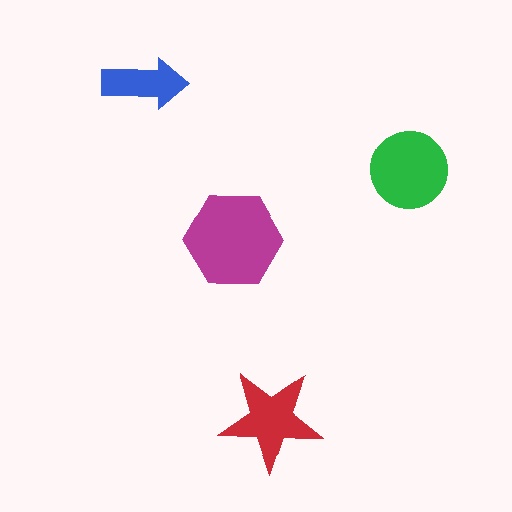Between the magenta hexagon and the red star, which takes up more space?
The magenta hexagon.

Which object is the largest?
The magenta hexagon.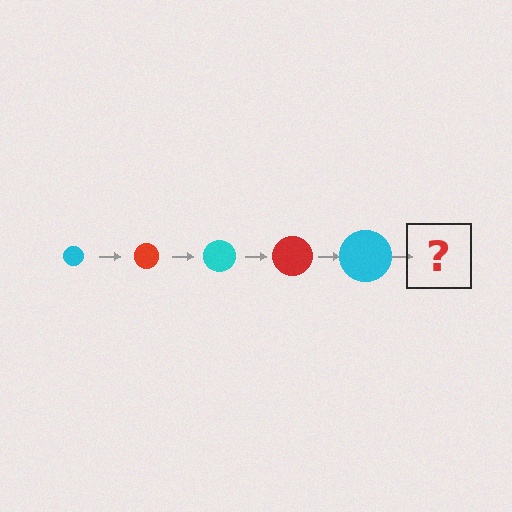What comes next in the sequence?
The next element should be a red circle, larger than the previous one.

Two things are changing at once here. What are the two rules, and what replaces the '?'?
The two rules are that the circle grows larger each step and the color cycles through cyan and red. The '?' should be a red circle, larger than the previous one.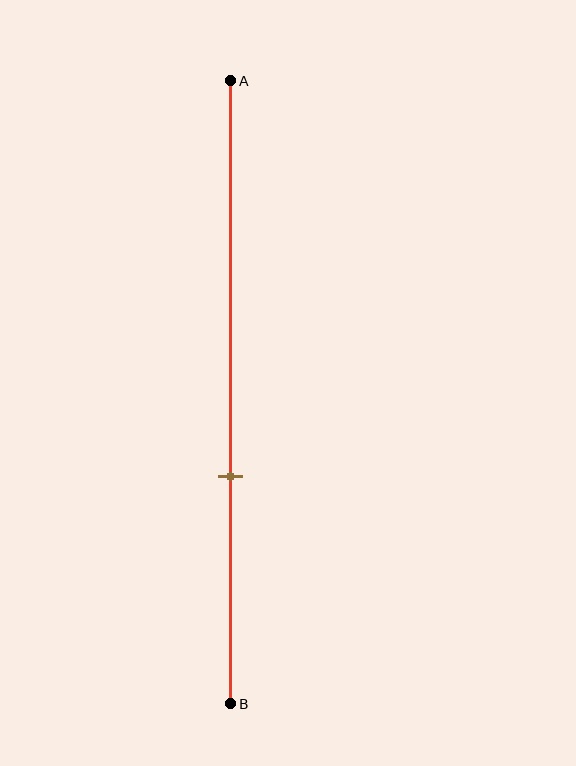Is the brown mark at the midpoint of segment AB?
No, the mark is at about 65% from A, not at the 50% midpoint.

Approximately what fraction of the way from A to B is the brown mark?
The brown mark is approximately 65% of the way from A to B.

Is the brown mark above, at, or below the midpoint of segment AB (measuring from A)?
The brown mark is below the midpoint of segment AB.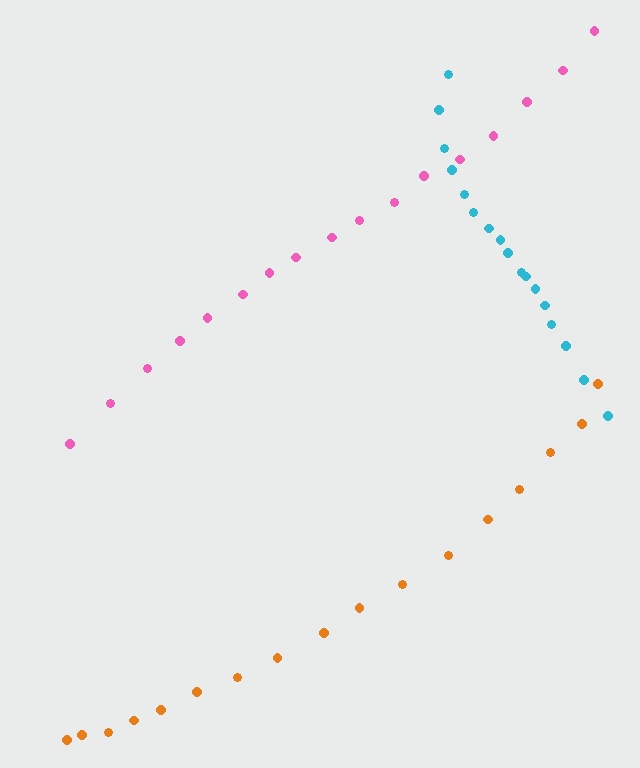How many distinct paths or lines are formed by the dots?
There are 3 distinct paths.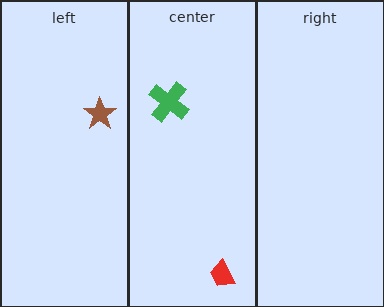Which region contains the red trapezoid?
The center region.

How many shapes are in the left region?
1.